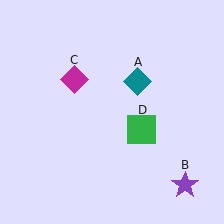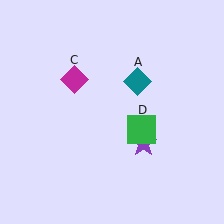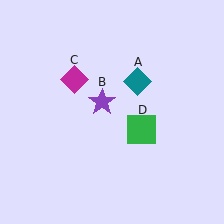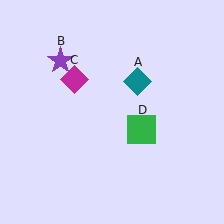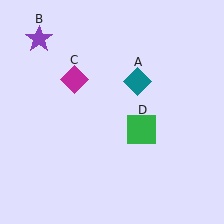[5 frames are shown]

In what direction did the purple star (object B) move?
The purple star (object B) moved up and to the left.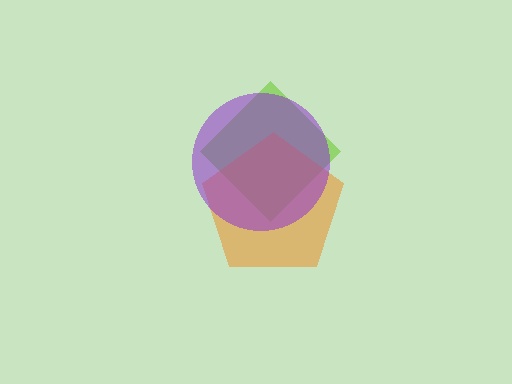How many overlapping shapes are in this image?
There are 3 overlapping shapes in the image.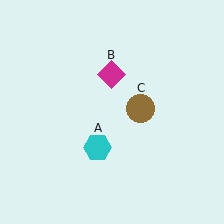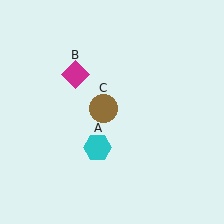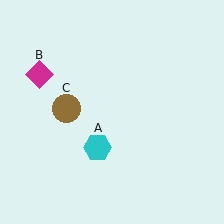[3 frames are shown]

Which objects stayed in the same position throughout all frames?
Cyan hexagon (object A) remained stationary.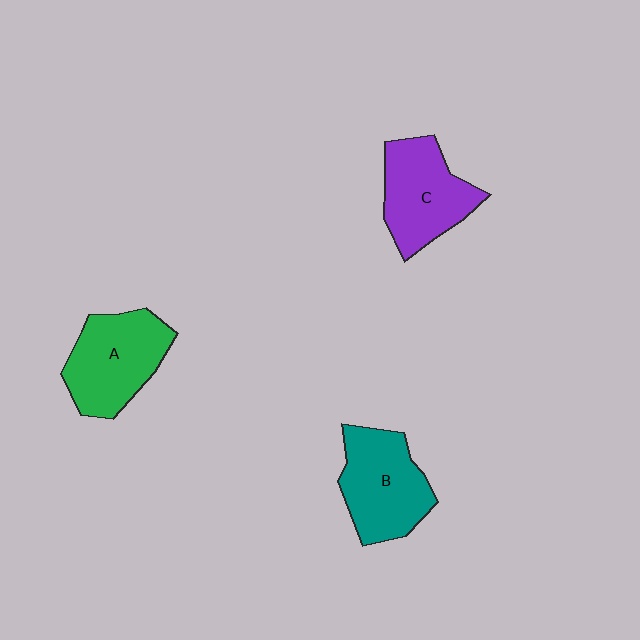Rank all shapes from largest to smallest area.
From largest to smallest: A (green), B (teal), C (purple).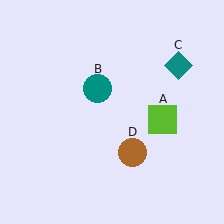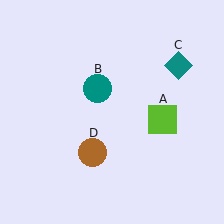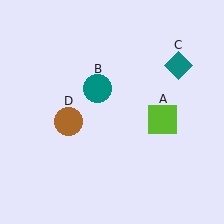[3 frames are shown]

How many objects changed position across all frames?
1 object changed position: brown circle (object D).